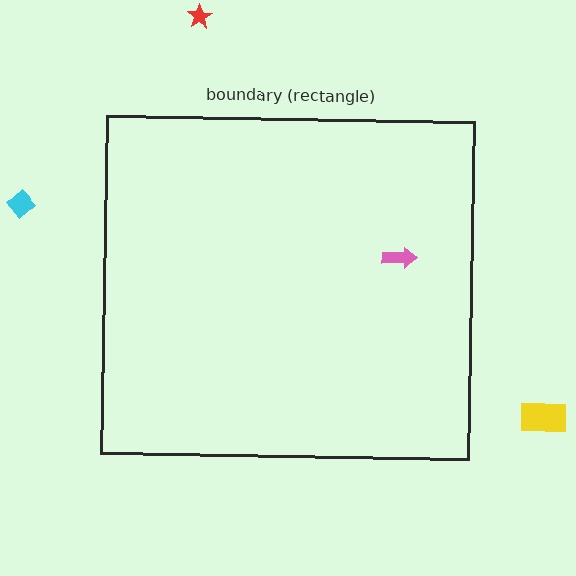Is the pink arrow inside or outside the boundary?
Inside.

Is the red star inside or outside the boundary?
Outside.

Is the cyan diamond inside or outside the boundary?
Outside.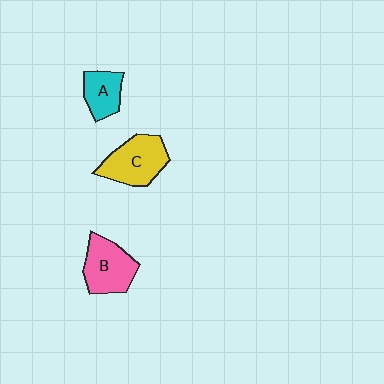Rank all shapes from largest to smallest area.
From largest to smallest: C (yellow), B (pink), A (cyan).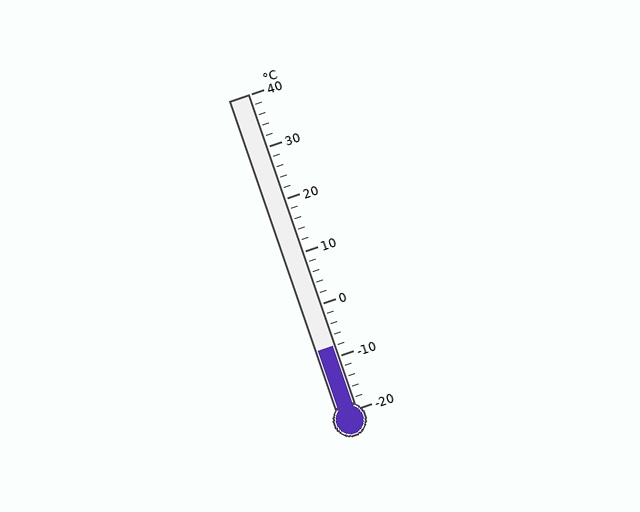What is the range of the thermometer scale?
The thermometer scale ranges from -20°C to 40°C.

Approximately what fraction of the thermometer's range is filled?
The thermometer is filled to approximately 20% of its range.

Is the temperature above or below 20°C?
The temperature is below 20°C.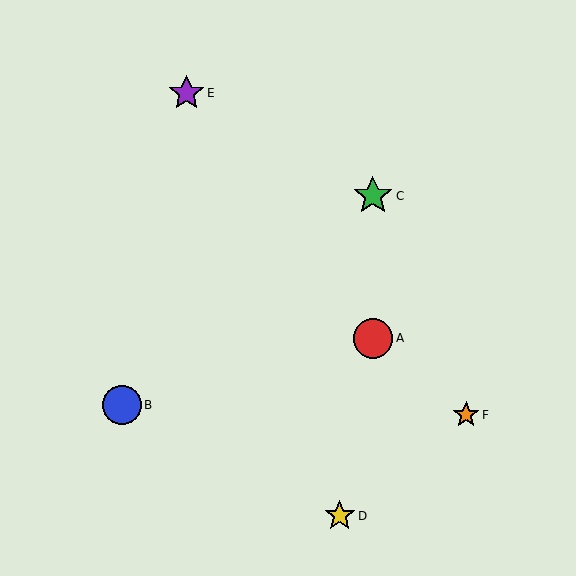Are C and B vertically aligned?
No, C is at x≈373 and B is at x≈122.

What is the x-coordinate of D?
Object D is at x≈340.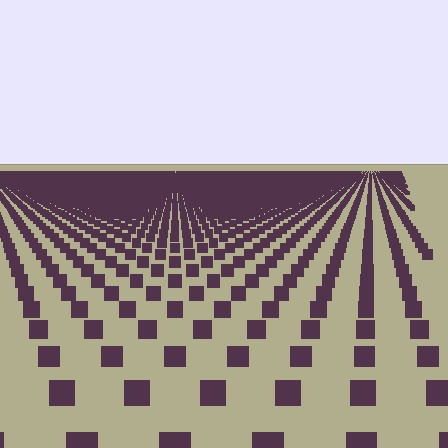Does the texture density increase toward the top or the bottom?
Density increases toward the top.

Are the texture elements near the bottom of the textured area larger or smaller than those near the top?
Larger. Near the bottom, elements are closer to the viewer and appear at a bigger on-screen size.